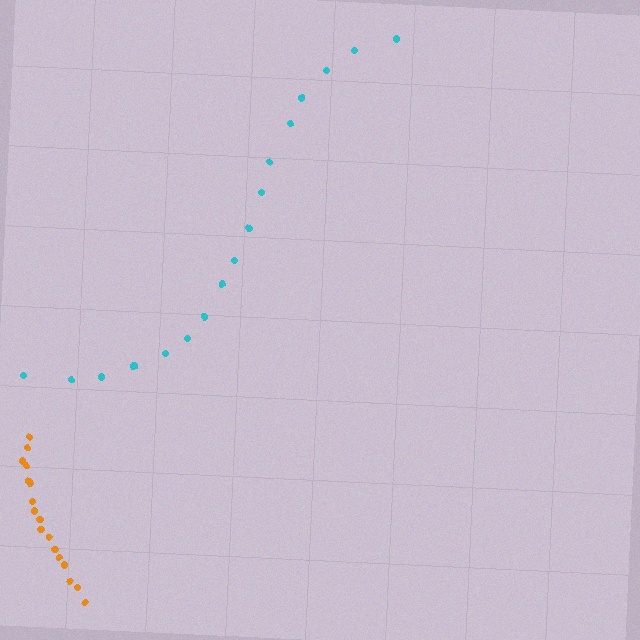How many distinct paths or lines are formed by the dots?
There are 2 distinct paths.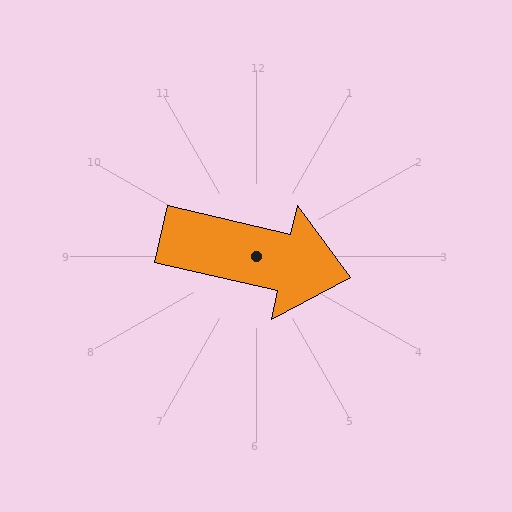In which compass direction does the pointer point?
East.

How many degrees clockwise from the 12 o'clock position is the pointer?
Approximately 103 degrees.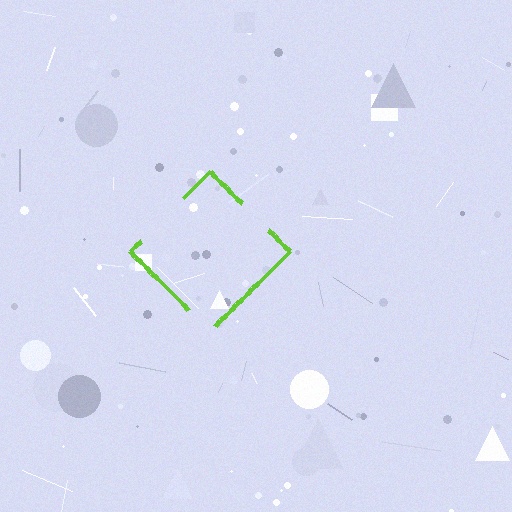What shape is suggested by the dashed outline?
The dashed outline suggests a diamond.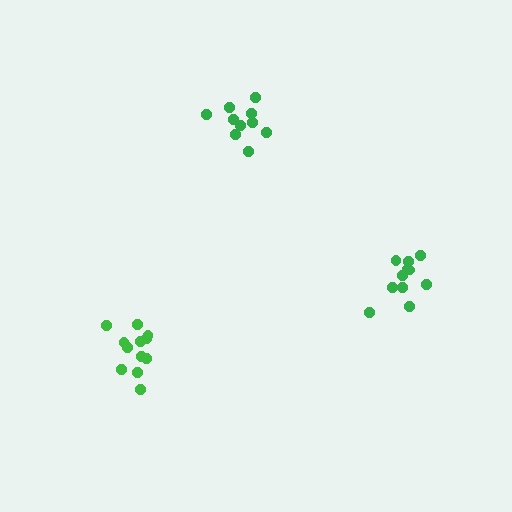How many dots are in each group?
Group 1: 11 dots, Group 2: 11 dots, Group 3: 12 dots (34 total).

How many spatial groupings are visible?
There are 3 spatial groupings.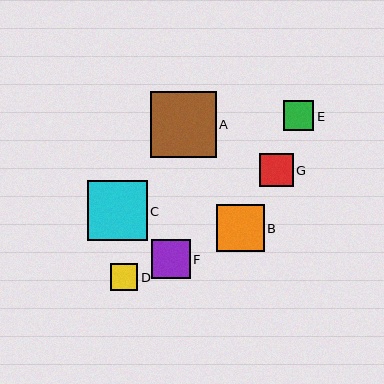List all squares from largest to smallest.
From largest to smallest: A, C, B, F, G, E, D.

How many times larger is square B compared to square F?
Square B is approximately 1.2 times the size of square F.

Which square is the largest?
Square A is the largest with a size of approximately 66 pixels.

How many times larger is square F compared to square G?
Square F is approximately 1.1 times the size of square G.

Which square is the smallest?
Square D is the smallest with a size of approximately 27 pixels.